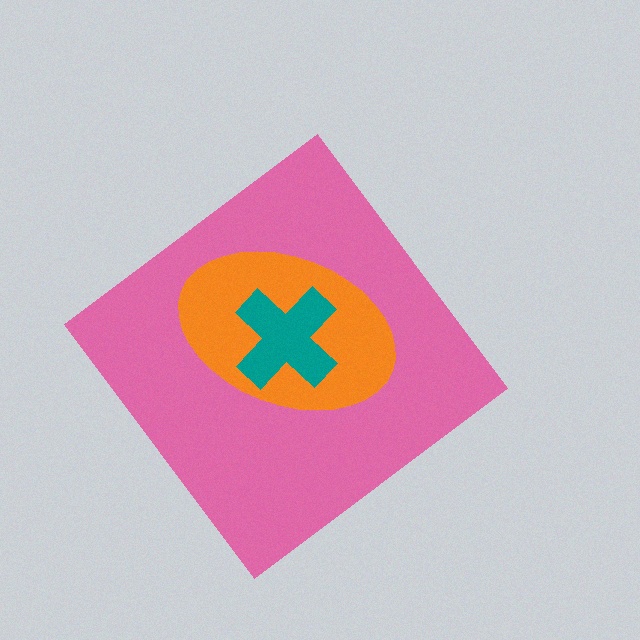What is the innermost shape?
The teal cross.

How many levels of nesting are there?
3.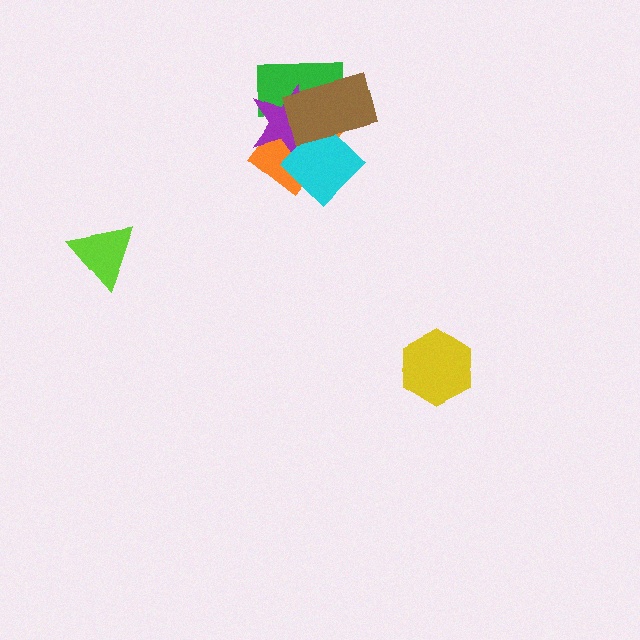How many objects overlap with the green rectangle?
3 objects overlap with the green rectangle.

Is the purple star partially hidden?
Yes, it is partially covered by another shape.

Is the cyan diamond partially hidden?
Yes, it is partially covered by another shape.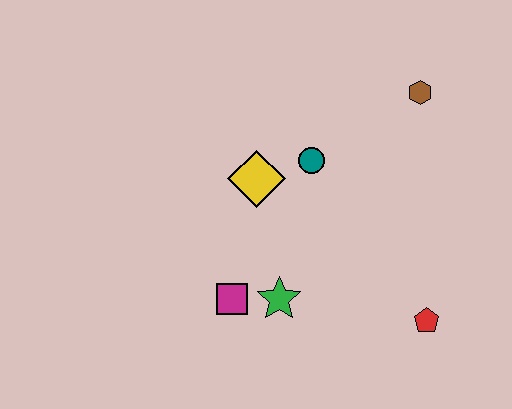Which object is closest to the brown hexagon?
The teal circle is closest to the brown hexagon.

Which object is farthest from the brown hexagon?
The magenta square is farthest from the brown hexagon.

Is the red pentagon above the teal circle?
No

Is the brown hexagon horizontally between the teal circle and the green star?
No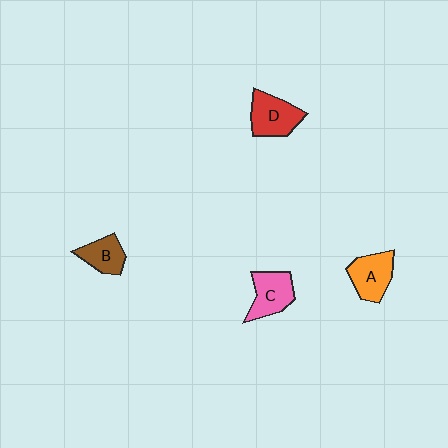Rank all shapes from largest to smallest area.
From largest to smallest: D (red), C (pink), A (orange), B (brown).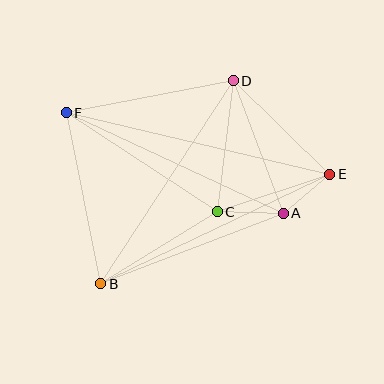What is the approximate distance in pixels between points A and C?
The distance between A and C is approximately 66 pixels.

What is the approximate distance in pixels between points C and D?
The distance between C and D is approximately 132 pixels.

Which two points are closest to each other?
Points A and E are closest to each other.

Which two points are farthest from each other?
Points E and F are farthest from each other.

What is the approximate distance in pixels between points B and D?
The distance between B and D is approximately 242 pixels.